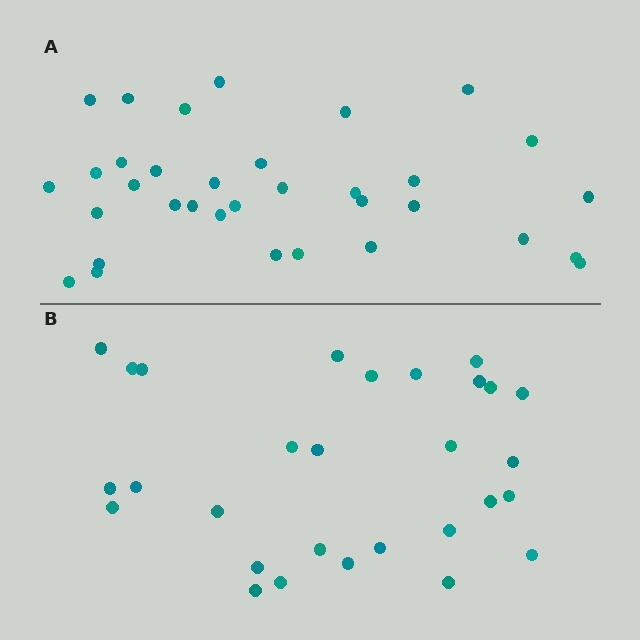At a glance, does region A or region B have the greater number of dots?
Region A (the top region) has more dots.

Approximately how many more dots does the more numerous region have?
Region A has about 5 more dots than region B.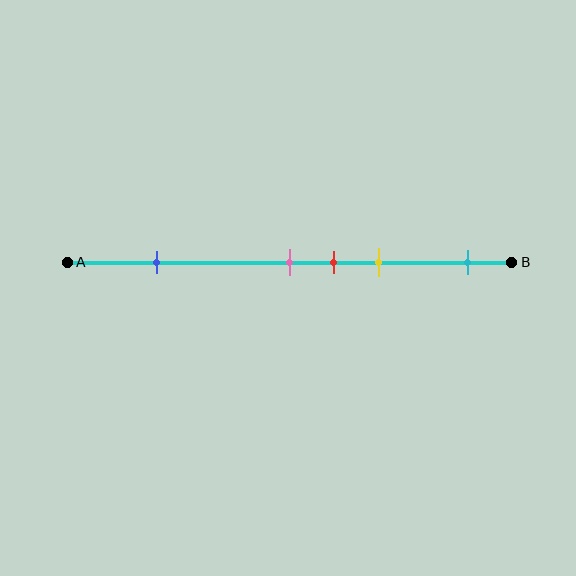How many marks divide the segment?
There are 5 marks dividing the segment.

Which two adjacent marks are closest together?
The pink and red marks are the closest adjacent pair.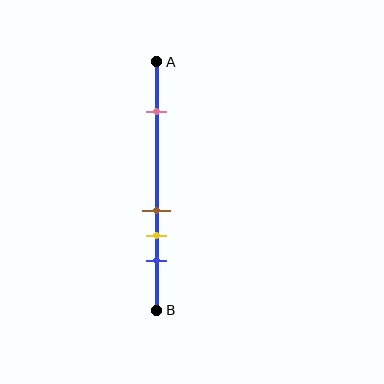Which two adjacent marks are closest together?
The brown and yellow marks are the closest adjacent pair.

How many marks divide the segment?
There are 4 marks dividing the segment.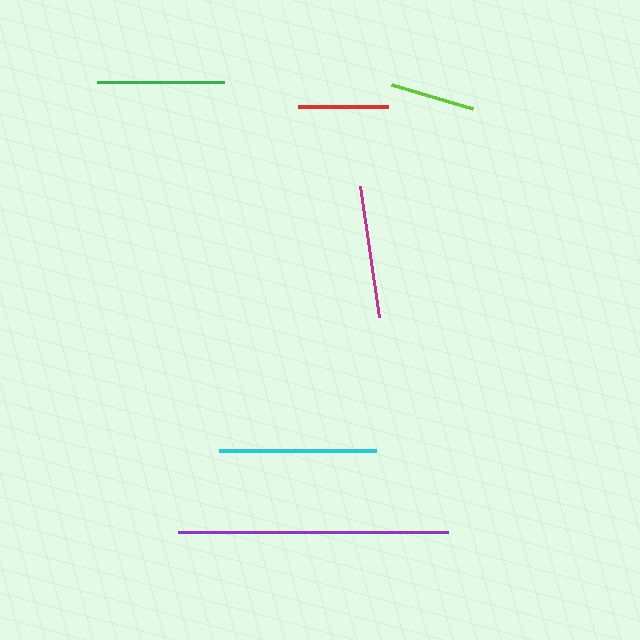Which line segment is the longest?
The purple line is the longest at approximately 270 pixels.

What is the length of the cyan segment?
The cyan segment is approximately 157 pixels long.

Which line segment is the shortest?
The lime line is the shortest at approximately 85 pixels.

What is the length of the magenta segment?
The magenta segment is approximately 132 pixels long.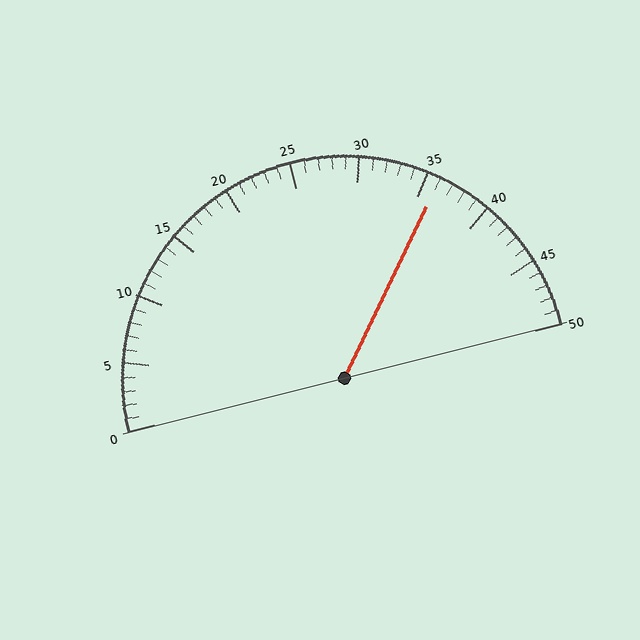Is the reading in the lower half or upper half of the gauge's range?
The reading is in the upper half of the range (0 to 50).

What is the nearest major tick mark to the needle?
The nearest major tick mark is 35.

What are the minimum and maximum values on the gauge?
The gauge ranges from 0 to 50.